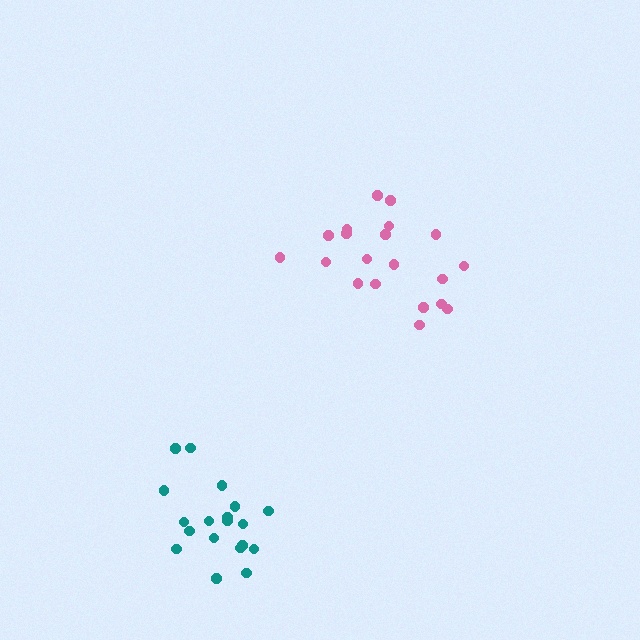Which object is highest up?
The pink cluster is topmost.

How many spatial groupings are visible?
There are 2 spatial groupings.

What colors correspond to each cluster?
The clusters are colored: pink, teal.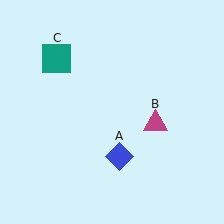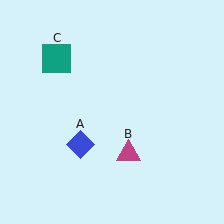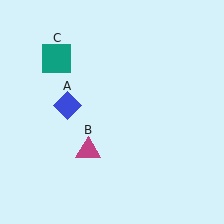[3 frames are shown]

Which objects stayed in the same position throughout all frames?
Teal square (object C) remained stationary.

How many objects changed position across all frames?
2 objects changed position: blue diamond (object A), magenta triangle (object B).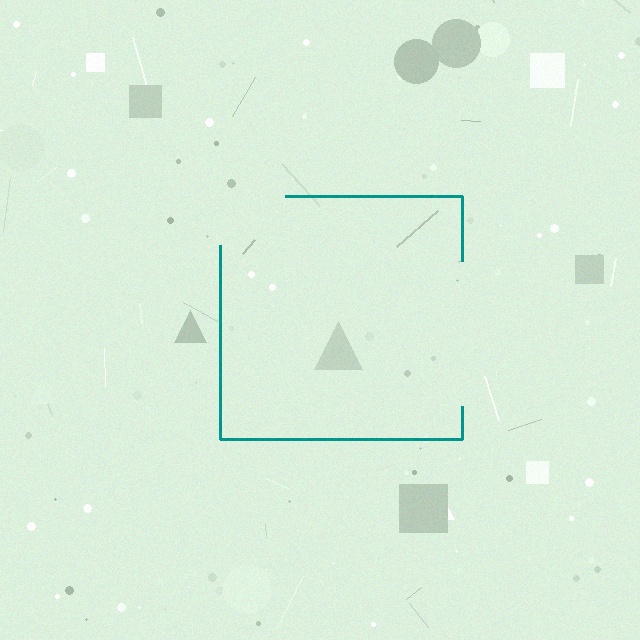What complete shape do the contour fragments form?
The contour fragments form a square.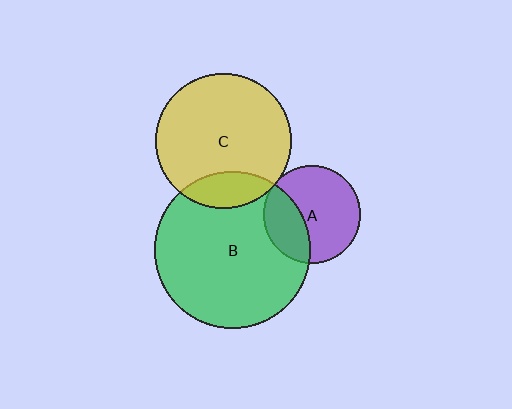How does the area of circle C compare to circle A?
Approximately 1.9 times.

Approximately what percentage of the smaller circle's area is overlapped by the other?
Approximately 35%.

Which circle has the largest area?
Circle B (green).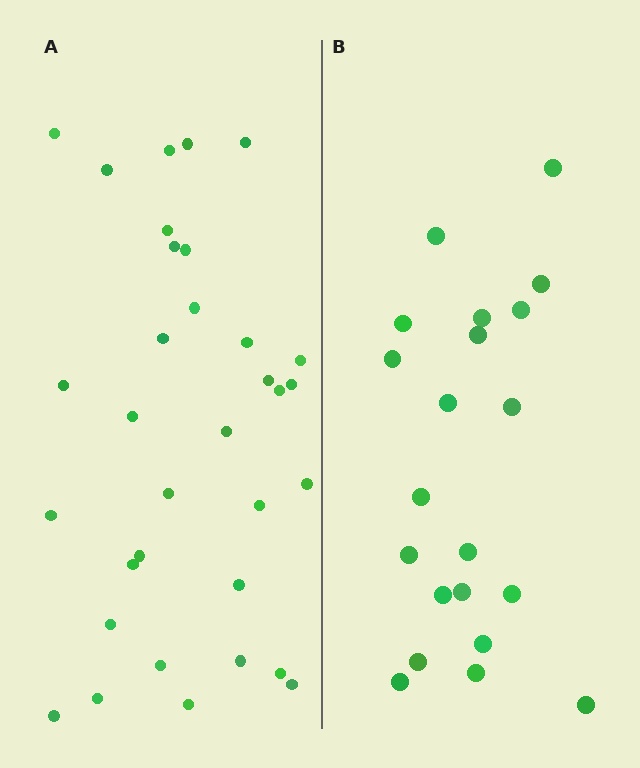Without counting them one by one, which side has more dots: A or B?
Region A (the left region) has more dots.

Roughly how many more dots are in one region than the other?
Region A has roughly 12 or so more dots than region B.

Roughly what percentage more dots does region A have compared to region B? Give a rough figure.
About 55% more.